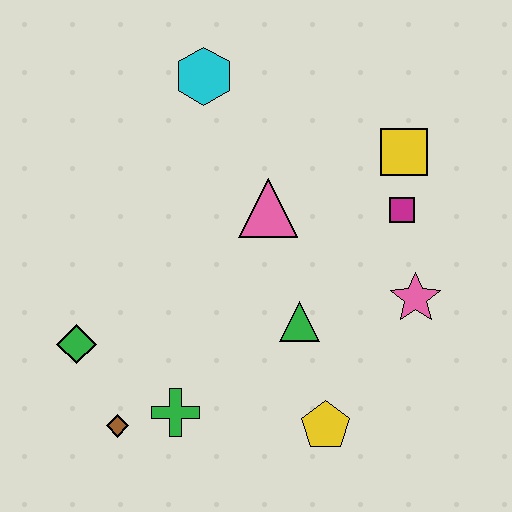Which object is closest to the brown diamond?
The green cross is closest to the brown diamond.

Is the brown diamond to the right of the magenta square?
No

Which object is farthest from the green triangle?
The cyan hexagon is farthest from the green triangle.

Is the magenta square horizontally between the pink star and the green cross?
Yes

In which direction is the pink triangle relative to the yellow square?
The pink triangle is to the left of the yellow square.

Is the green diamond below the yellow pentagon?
No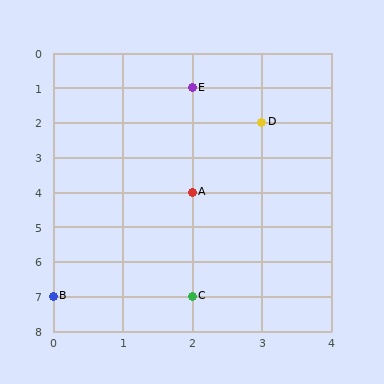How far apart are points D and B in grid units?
Points D and B are 3 columns and 5 rows apart (about 5.8 grid units diagonally).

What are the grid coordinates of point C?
Point C is at grid coordinates (2, 7).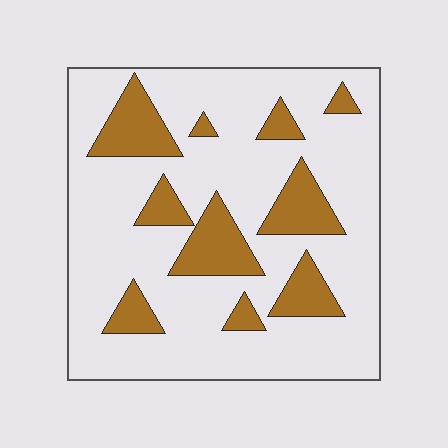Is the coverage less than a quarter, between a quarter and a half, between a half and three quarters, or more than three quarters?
Less than a quarter.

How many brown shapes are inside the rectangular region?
10.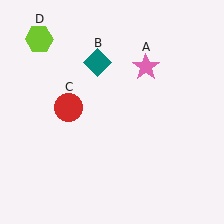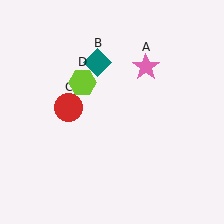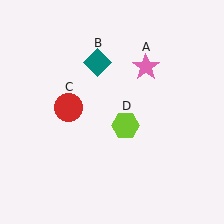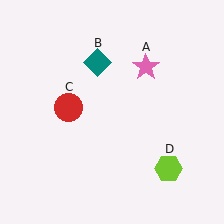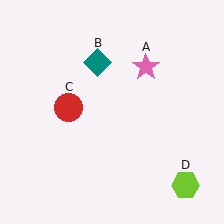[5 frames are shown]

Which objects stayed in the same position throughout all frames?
Pink star (object A) and teal diamond (object B) and red circle (object C) remained stationary.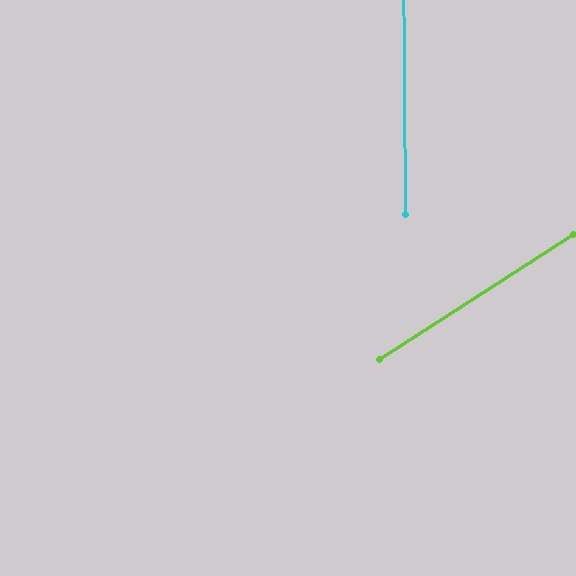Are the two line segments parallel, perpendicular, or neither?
Neither parallel nor perpendicular — they differ by about 57°.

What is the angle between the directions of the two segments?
Approximately 57 degrees.